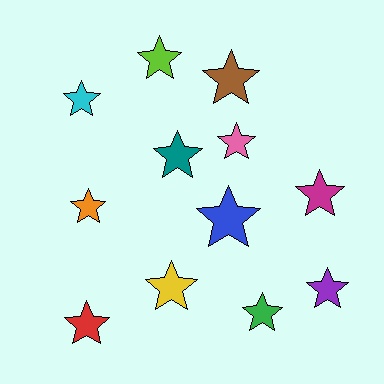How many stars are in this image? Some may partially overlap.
There are 12 stars.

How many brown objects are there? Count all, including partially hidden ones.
There is 1 brown object.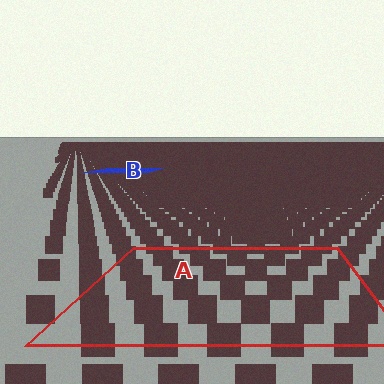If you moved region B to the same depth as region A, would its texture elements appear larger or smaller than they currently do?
They would appear larger. At a closer depth, the same texture elements are projected at a bigger on-screen size.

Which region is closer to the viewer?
Region A is closer. The texture elements there are larger and more spread out.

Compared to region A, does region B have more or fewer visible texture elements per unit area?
Region B has more texture elements per unit area — they are packed more densely because it is farther away.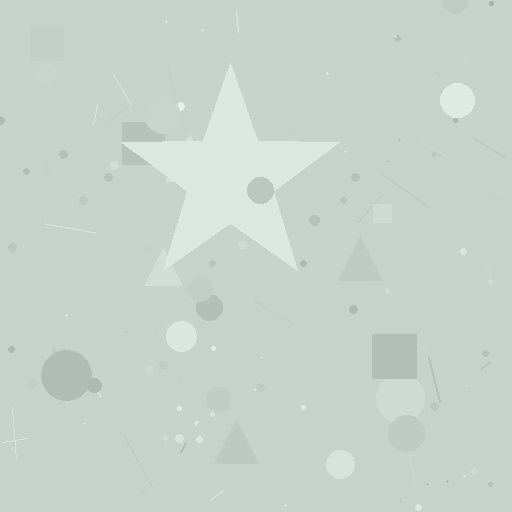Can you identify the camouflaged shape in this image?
The camouflaged shape is a star.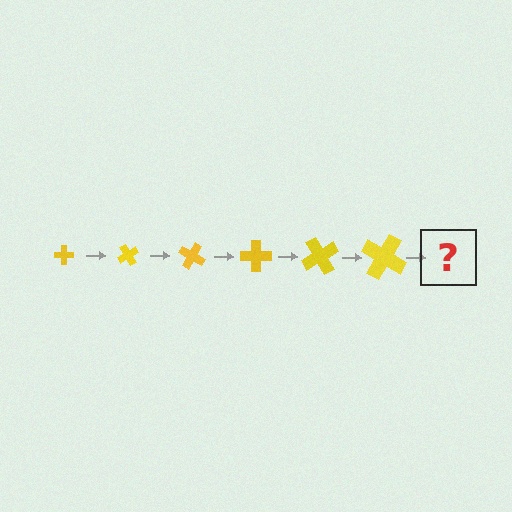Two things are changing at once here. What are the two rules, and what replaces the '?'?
The two rules are that the cross grows larger each step and it rotates 60 degrees each step. The '?' should be a cross, larger than the previous one and rotated 360 degrees from the start.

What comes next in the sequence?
The next element should be a cross, larger than the previous one and rotated 360 degrees from the start.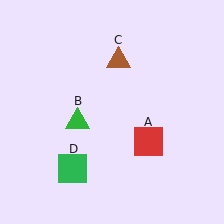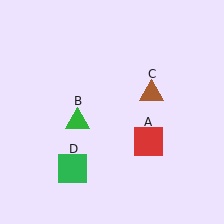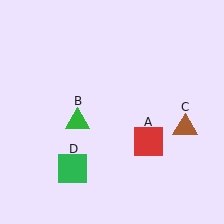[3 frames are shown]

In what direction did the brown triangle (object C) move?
The brown triangle (object C) moved down and to the right.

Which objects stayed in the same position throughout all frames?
Red square (object A) and green triangle (object B) and green square (object D) remained stationary.